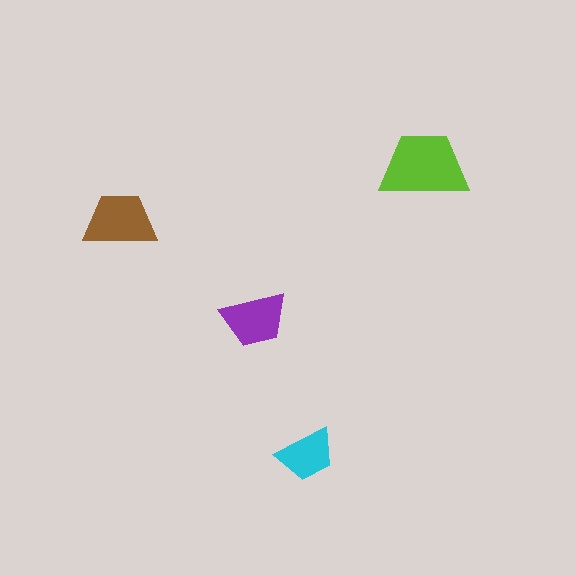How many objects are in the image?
There are 4 objects in the image.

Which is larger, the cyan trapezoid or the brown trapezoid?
The brown one.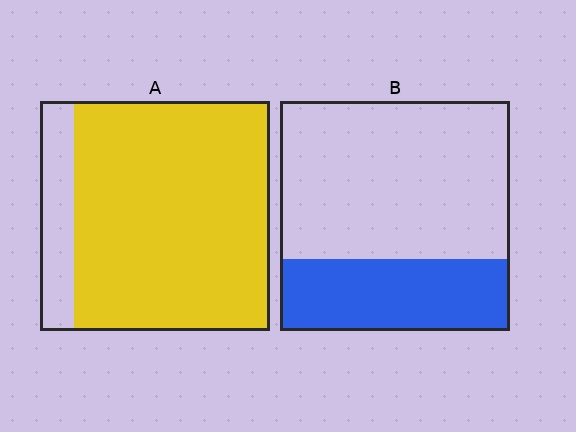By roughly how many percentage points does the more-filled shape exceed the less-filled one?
By roughly 55 percentage points (A over B).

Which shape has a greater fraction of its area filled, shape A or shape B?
Shape A.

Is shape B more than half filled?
No.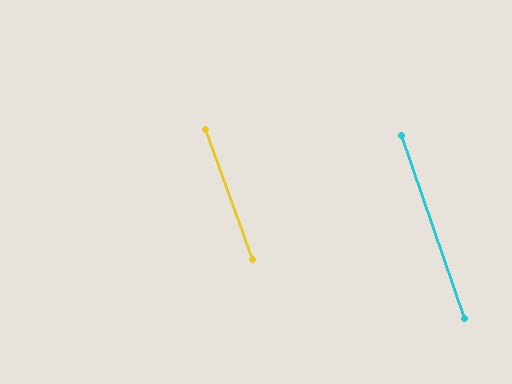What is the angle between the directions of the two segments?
Approximately 1 degree.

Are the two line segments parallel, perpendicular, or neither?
Parallel — their directions differ by only 0.9°.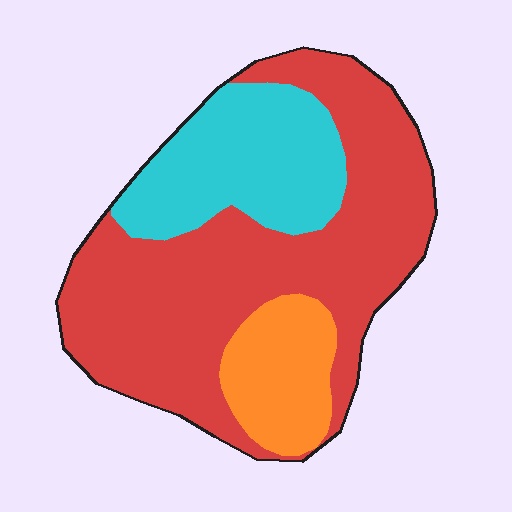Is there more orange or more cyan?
Cyan.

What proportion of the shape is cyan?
Cyan takes up about one quarter (1/4) of the shape.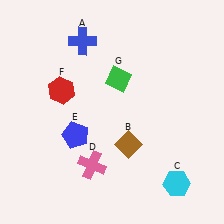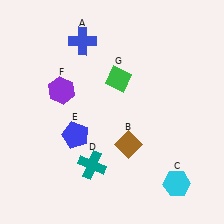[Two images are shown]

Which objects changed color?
D changed from pink to teal. F changed from red to purple.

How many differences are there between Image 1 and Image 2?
There are 2 differences between the two images.